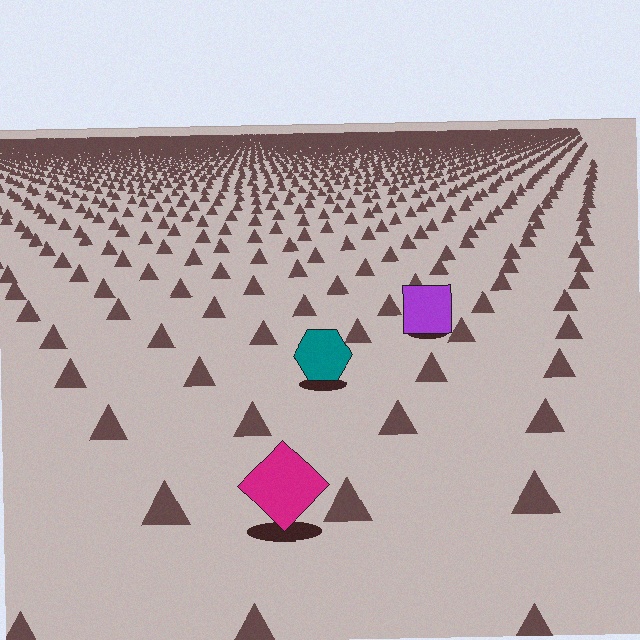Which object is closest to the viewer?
The magenta diamond is closest. The texture marks near it are larger and more spread out.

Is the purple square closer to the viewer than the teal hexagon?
No. The teal hexagon is closer — you can tell from the texture gradient: the ground texture is coarser near it.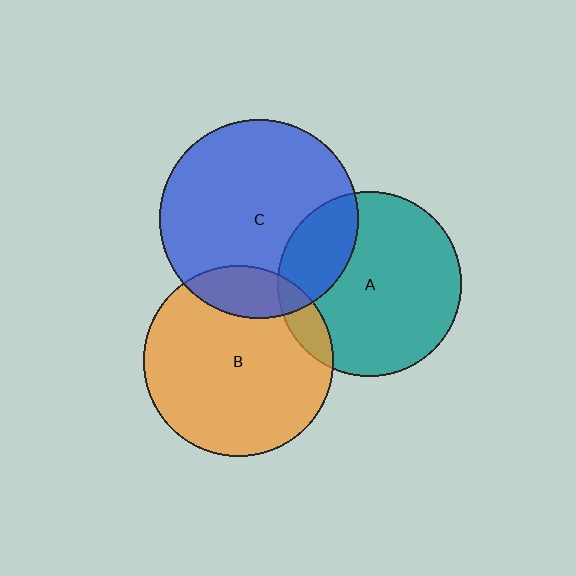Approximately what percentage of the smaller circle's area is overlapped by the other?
Approximately 15%.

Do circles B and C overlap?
Yes.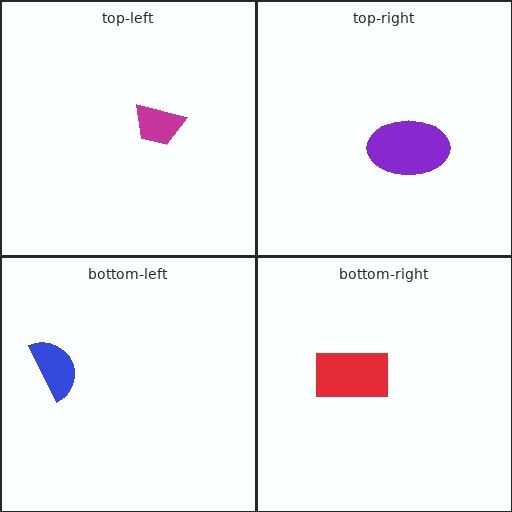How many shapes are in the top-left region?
1.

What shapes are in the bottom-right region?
The red rectangle.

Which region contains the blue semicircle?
The bottom-left region.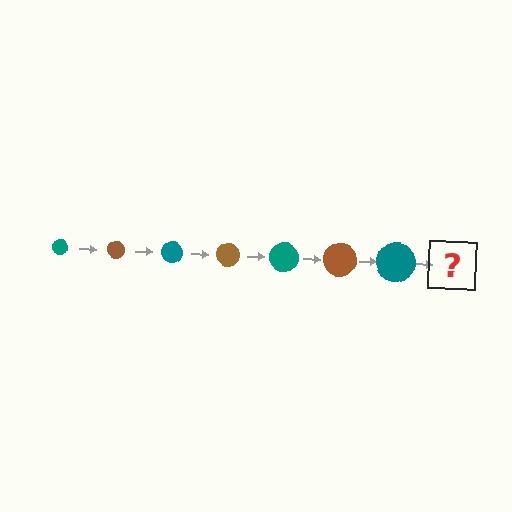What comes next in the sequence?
The next element should be a brown circle, larger than the previous one.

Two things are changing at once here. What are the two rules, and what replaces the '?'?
The two rules are that the circle grows larger each step and the color cycles through teal and brown. The '?' should be a brown circle, larger than the previous one.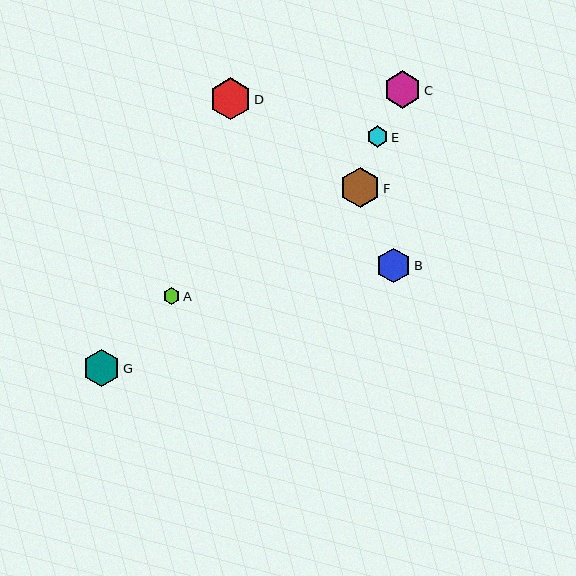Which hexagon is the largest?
Hexagon D is the largest with a size of approximately 42 pixels.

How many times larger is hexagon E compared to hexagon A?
Hexagon E is approximately 1.3 times the size of hexagon A.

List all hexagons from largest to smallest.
From largest to smallest: D, F, G, C, B, E, A.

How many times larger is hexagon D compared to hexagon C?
Hexagon D is approximately 1.1 times the size of hexagon C.